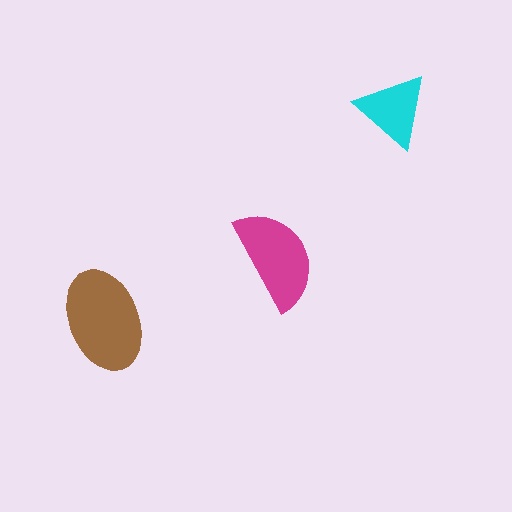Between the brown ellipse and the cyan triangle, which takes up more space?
The brown ellipse.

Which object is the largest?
The brown ellipse.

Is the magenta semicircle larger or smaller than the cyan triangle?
Larger.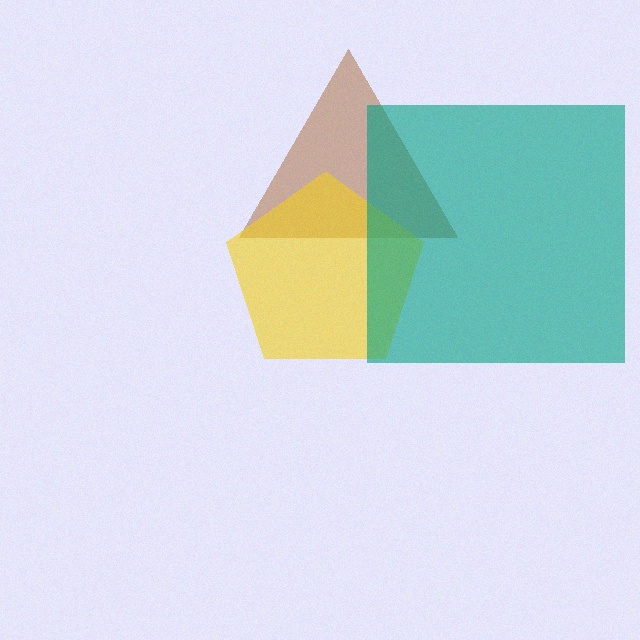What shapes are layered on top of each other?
The layered shapes are: a brown triangle, a yellow pentagon, a teal square.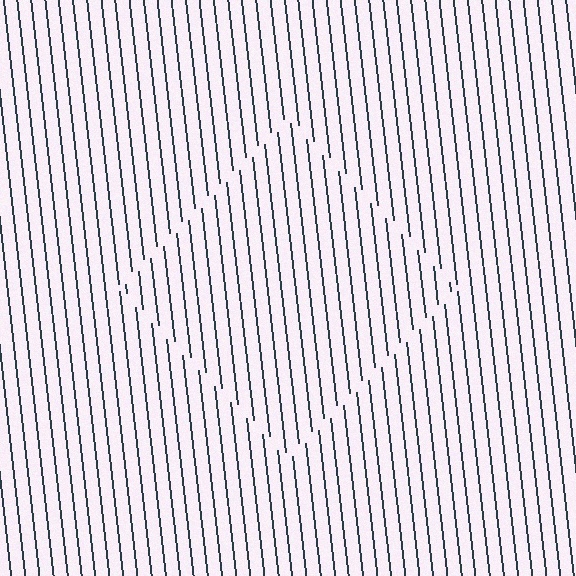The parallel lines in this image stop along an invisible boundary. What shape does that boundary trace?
An illusory square. The interior of the shape contains the same grating, shifted by half a period — the contour is defined by the phase discontinuity where line-ends from the inner and outer gratings abut.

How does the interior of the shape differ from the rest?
The interior of the shape contains the same grating, shifted by half a period — the contour is defined by the phase discontinuity where line-ends from the inner and outer gratings abut.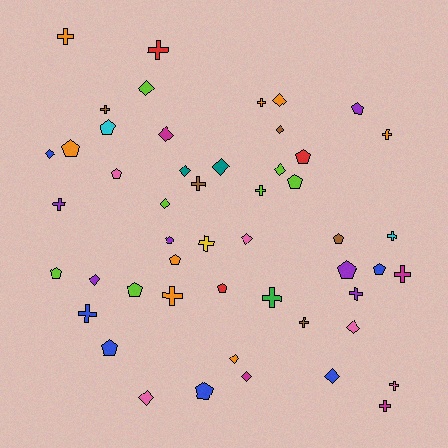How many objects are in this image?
There are 50 objects.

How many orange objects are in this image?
There are 8 orange objects.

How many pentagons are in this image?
There are 16 pentagons.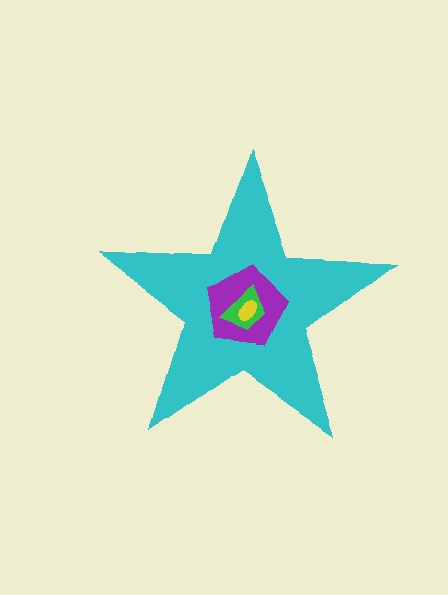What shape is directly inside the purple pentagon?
The green trapezoid.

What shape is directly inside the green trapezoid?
The yellow ellipse.